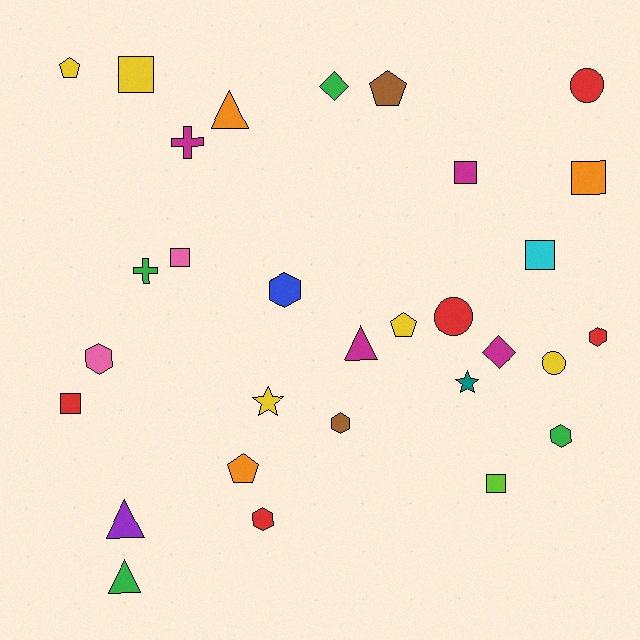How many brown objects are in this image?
There are 2 brown objects.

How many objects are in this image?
There are 30 objects.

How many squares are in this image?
There are 7 squares.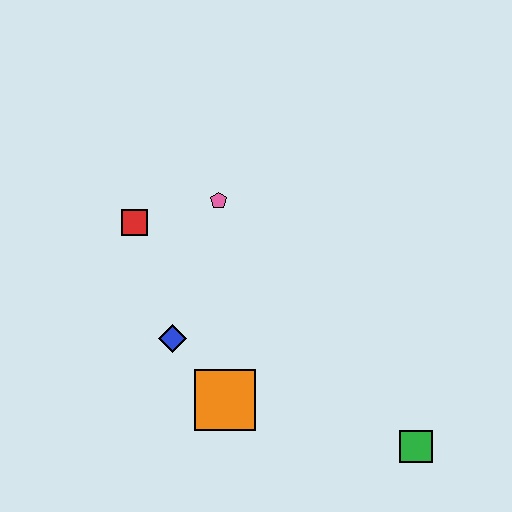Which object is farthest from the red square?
The green square is farthest from the red square.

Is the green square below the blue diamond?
Yes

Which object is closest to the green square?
The orange square is closest to the green square.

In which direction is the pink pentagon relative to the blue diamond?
The pink pentagon is above the blue diamond.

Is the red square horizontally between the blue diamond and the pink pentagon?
No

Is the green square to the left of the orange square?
No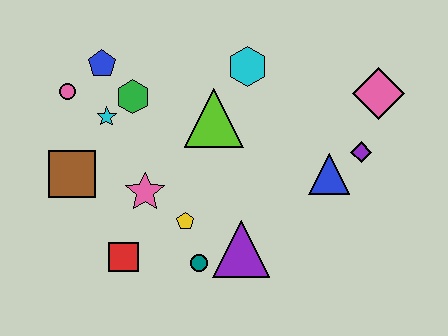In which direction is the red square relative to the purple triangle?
The red square is to the left of the purple triangle.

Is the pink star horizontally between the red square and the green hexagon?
No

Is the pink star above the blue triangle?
No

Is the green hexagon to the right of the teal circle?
No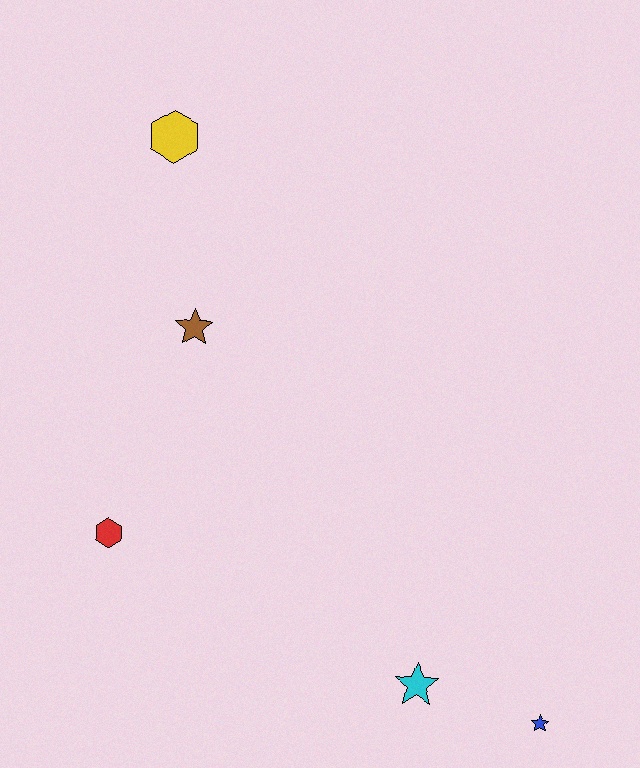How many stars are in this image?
There are 3 stars.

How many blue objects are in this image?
There is 1 blue object.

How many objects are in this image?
There are 5 objects.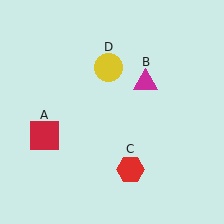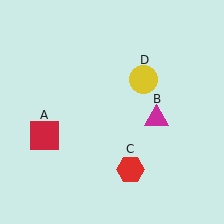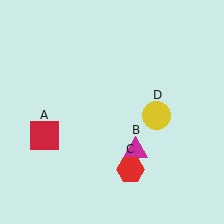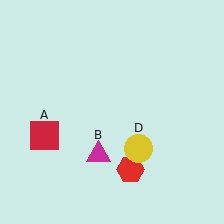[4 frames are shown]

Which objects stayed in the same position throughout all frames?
Red square (object A) and red hexagon (object C) remained stationary.